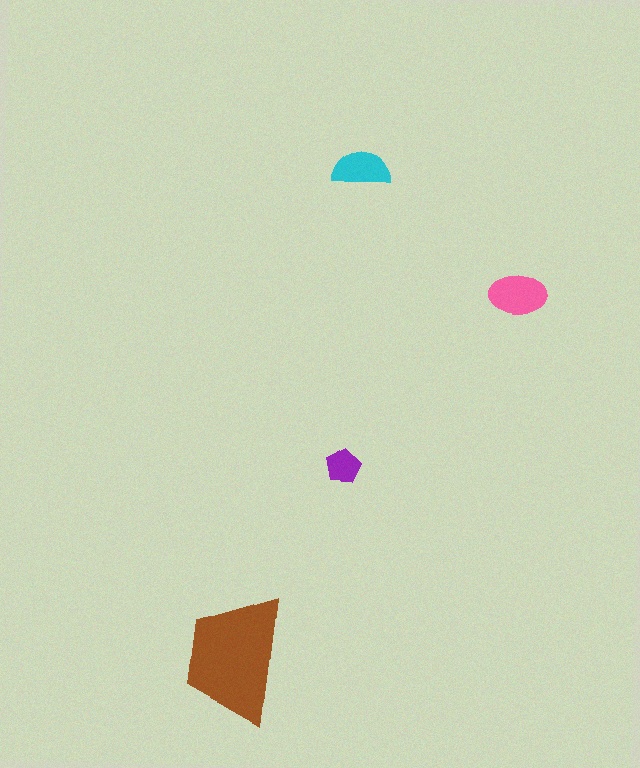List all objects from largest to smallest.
The brown trapezoid, the pink ellipse, the cyan semicircle, the purple pentagon.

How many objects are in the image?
There are 4 objects in the image.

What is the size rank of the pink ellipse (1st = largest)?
2nd.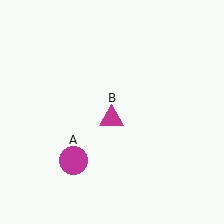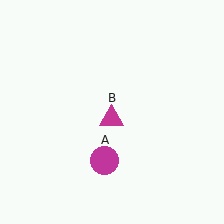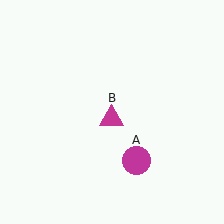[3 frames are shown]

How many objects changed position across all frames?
1 object changed position: magenta circle (object A).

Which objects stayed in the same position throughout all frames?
Magenta triangle (object B) remained stationary.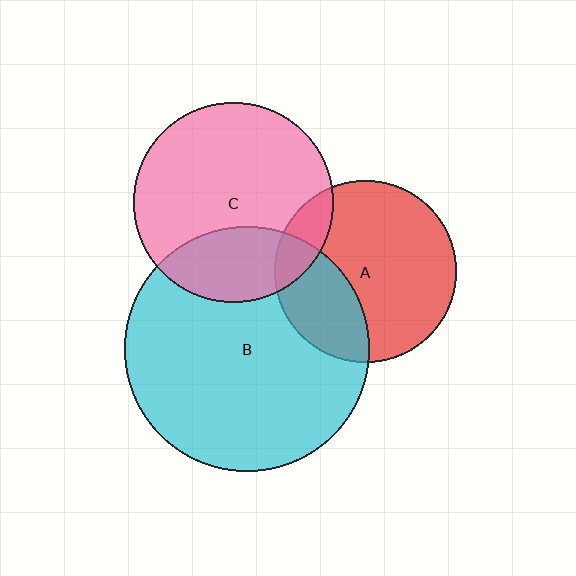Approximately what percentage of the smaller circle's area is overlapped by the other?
Approximately 15%.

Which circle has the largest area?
Circle B (cyan).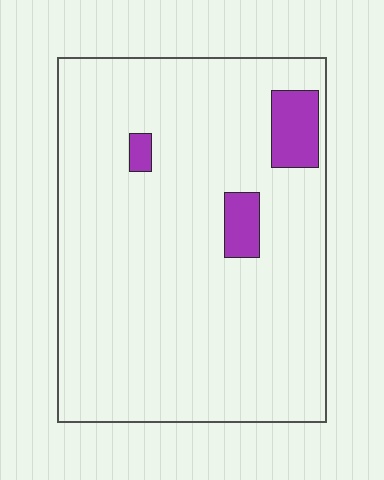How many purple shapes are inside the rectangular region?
3.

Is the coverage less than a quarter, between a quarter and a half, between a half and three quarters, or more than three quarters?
Less than a quarter.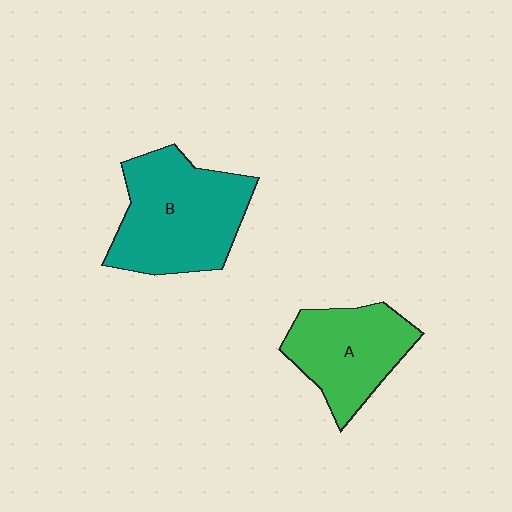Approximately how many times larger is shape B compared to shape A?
Approximately 1.4 times.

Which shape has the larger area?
Shape B (teal).